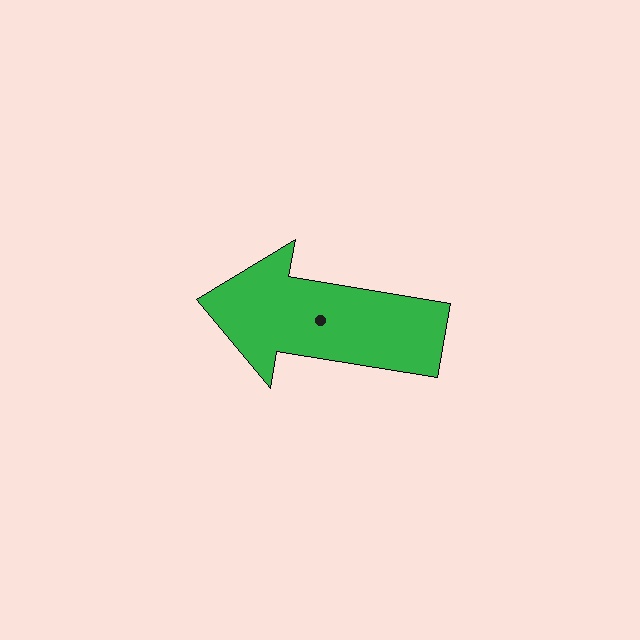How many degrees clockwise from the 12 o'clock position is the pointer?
Approximately 279 degrees.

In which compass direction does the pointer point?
West.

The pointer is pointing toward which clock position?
Roughly 9 o'clock.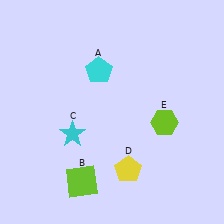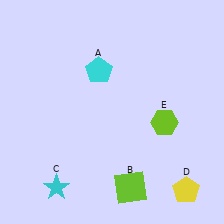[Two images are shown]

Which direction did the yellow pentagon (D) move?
The yellow pentagon (D) moved right.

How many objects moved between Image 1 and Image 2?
3 objects moved between the two images.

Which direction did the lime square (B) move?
The lime square (B) moved right.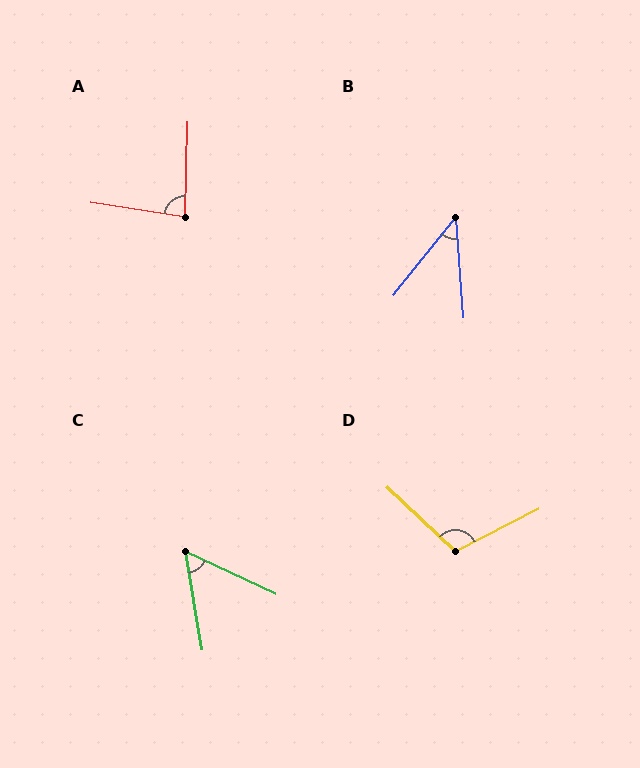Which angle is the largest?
D, at approximately 110 degrees.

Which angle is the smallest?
B, at approximately 43 degrees.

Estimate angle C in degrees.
Approximately 55 degrees.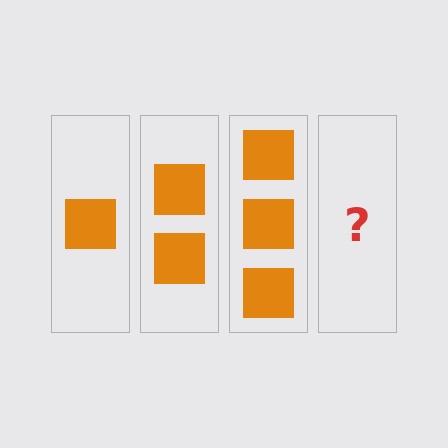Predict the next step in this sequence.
The next step is 4 squares.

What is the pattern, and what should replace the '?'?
The pattern is that each step adds one more square. The '?' should be 4 squares.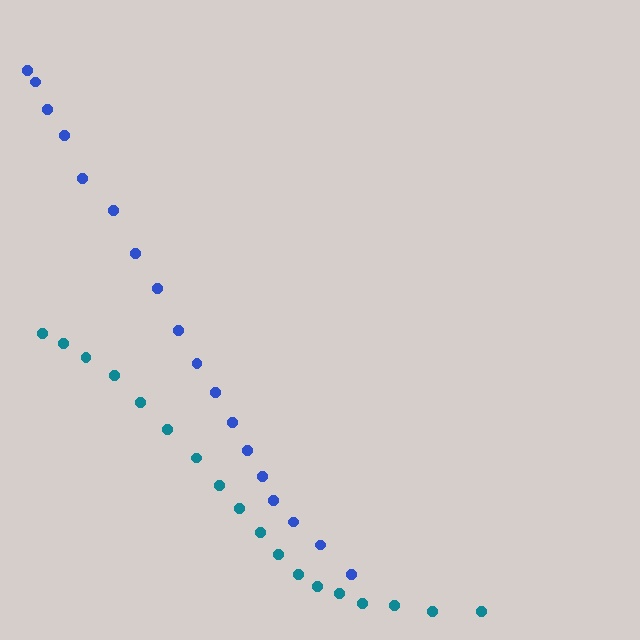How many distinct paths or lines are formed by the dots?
There are 2 distinct paths.